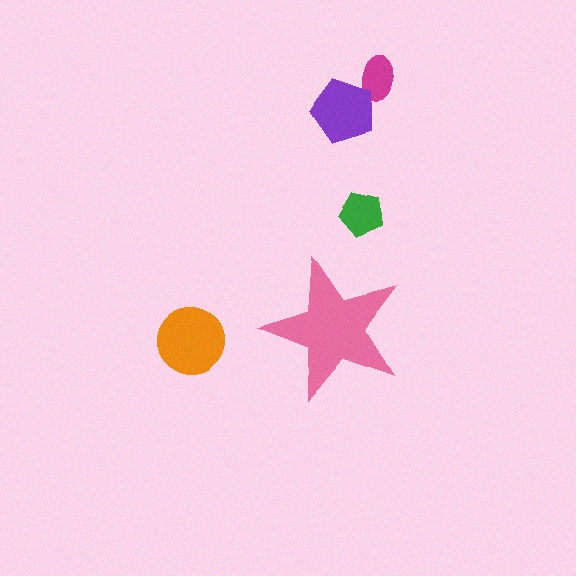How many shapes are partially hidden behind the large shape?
0 shapes are partially hidden.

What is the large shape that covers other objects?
A pink star.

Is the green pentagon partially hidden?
No, the green pentagon is fully visible.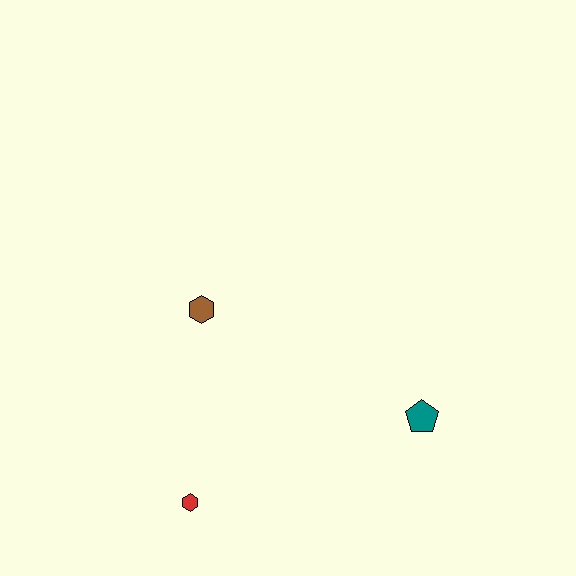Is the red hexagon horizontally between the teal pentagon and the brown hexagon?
No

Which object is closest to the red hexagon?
The brown hexagon is closest to the red hexagon.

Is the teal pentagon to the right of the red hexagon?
Yes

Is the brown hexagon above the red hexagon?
Yes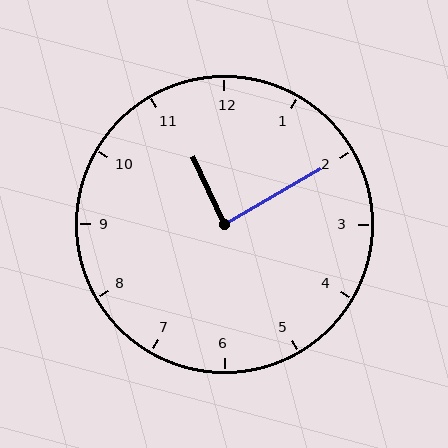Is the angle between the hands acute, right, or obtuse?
It is right.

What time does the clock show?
11:10.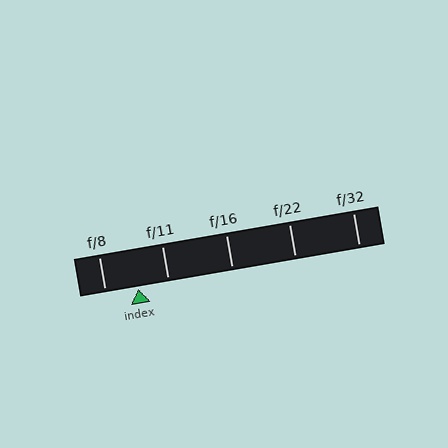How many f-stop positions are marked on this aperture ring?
There are 5 f-stop positions marked.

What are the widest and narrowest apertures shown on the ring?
The widest aperture shown is f/8 and the narrowest is f/32.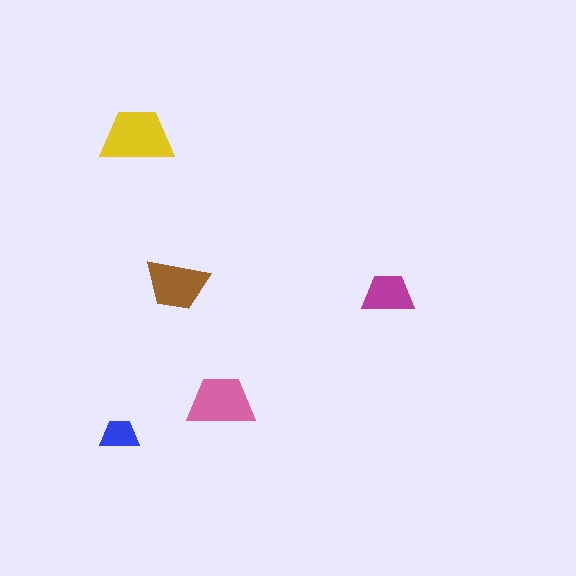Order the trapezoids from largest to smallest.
the yellow one, the pink one, the brown one, the magenta one, the blue one.